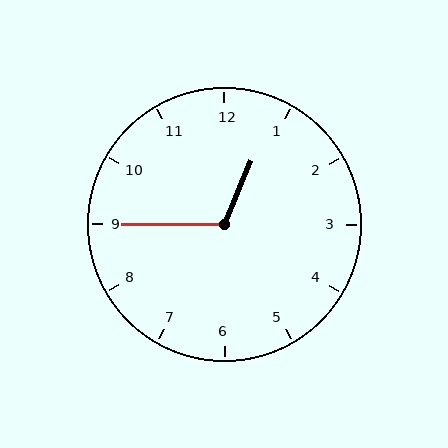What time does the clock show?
12:45.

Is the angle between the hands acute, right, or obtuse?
It is obtuse.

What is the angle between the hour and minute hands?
Approximately 112 degrees.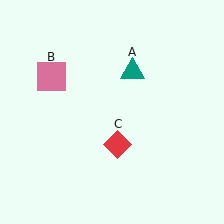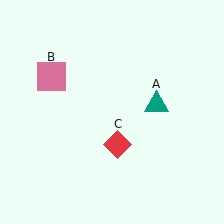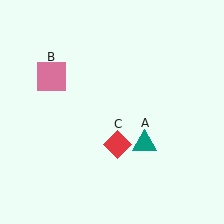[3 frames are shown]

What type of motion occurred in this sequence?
The teal triangle (object A) rotated clockwise around the center of the scene.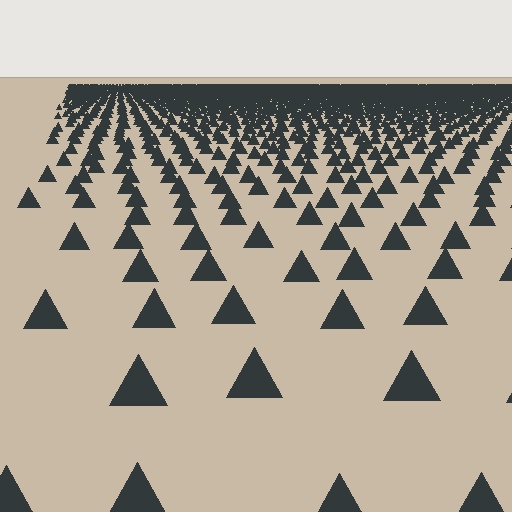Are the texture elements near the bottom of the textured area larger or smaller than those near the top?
Larger. Near the bottom, elements are closer to the viewer and appear at a bigger on-screen size.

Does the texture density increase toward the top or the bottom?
Density increases toward the top.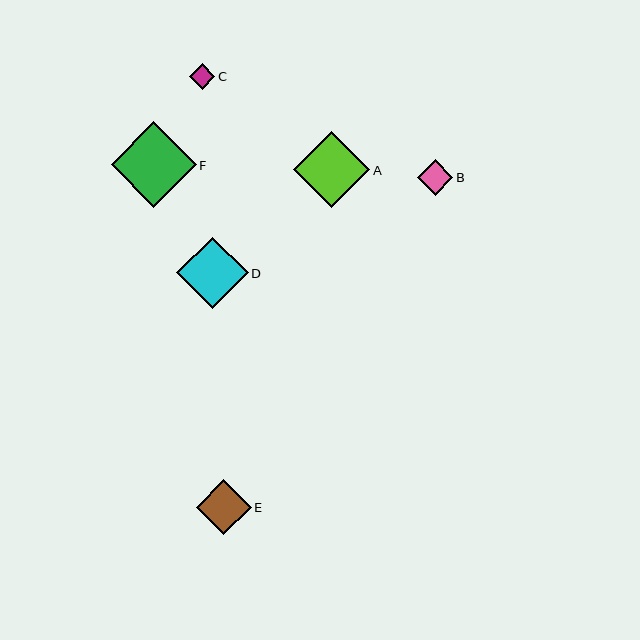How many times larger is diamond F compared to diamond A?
Diamond F is approximately 1.1 times the size of diamond A.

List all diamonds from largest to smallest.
From largest to smallest: F, A, D, E, B, C.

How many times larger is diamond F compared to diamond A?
Diamond F is approximately 1.1 times the size of diamond A.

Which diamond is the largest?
Diamond F is the largest with a size of approximately 85 pixels.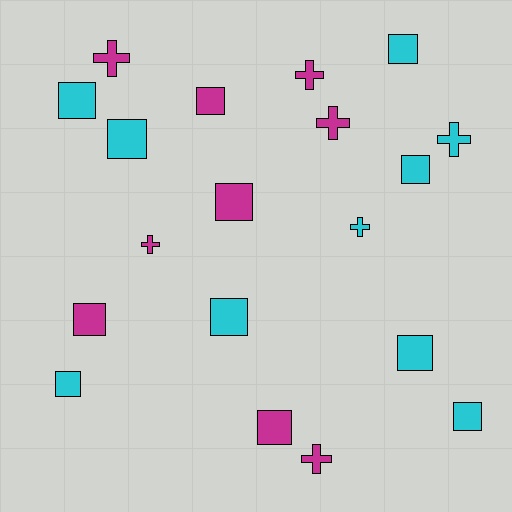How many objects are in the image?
There are 19 objects.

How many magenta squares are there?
There are 4 magenta squares.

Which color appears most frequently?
Cyan, with 10 objects.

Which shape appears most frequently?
Square, with 12 objects.